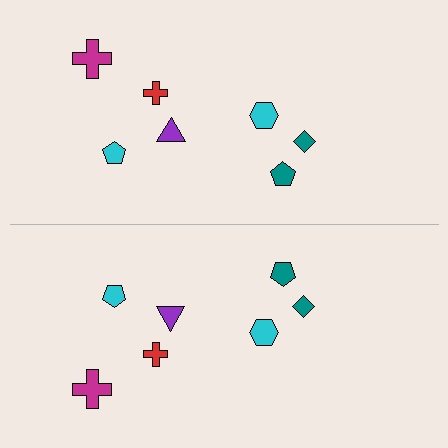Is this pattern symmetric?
Yes, this pattern has bilateral (reflection) symmetry.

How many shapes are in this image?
There are 14 shapes in this image.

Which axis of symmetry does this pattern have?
The pattern has a horizontal axis of symmetry running through the center of the image.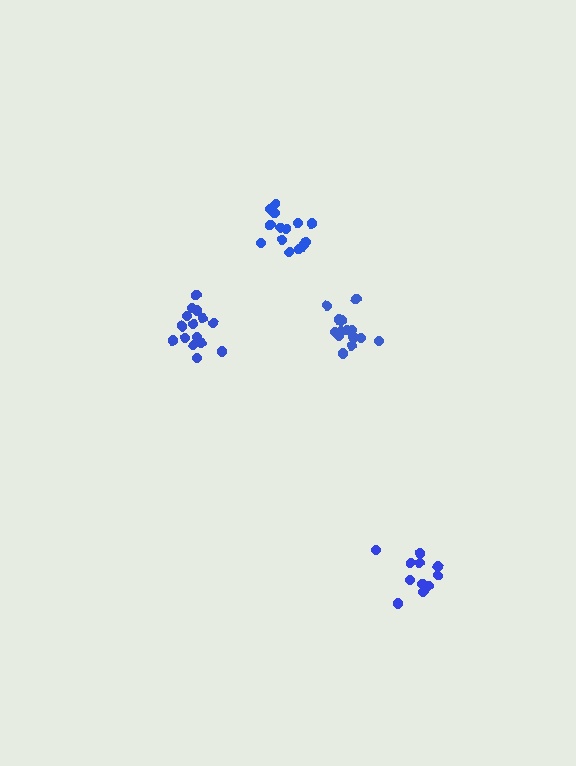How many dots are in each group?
Group 1: 16 dots, Group 2: 15 dots, Group 3: 14 dots, Group 4: 13 dots (58 total).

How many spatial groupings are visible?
There are 4 spatial groupings.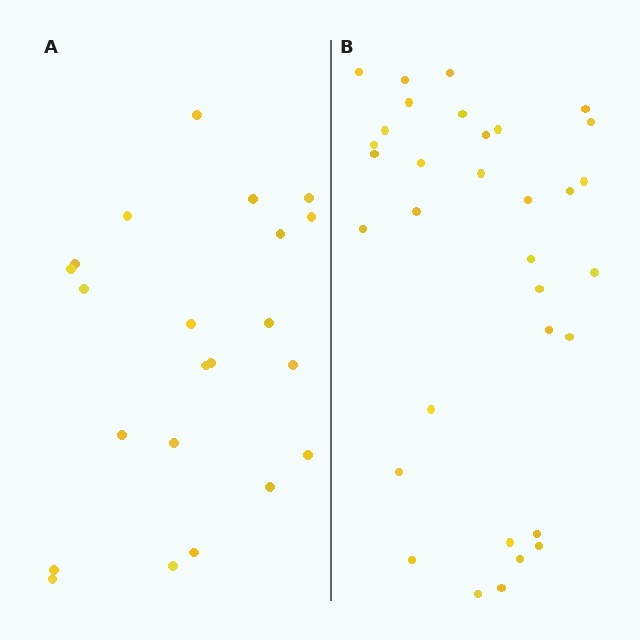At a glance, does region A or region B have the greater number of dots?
Region B (the right region) has more dots.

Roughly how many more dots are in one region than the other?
Region B has roughly 12 or so more dots than region A.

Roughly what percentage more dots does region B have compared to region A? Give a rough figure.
About 50% more.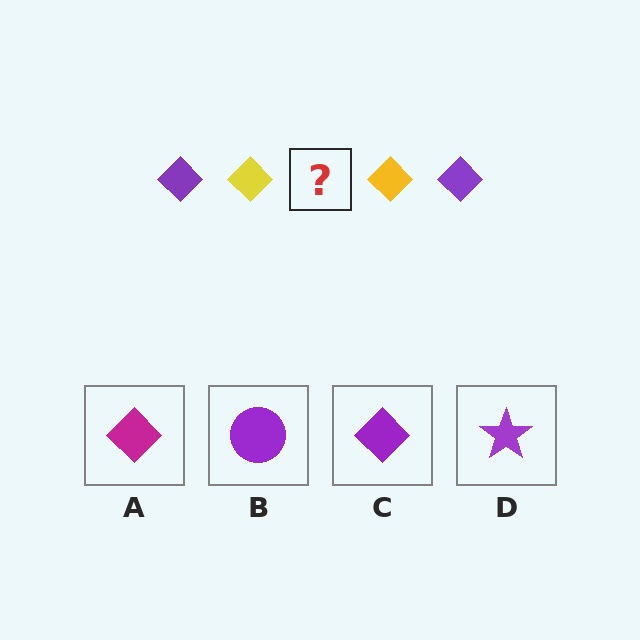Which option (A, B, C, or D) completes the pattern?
C.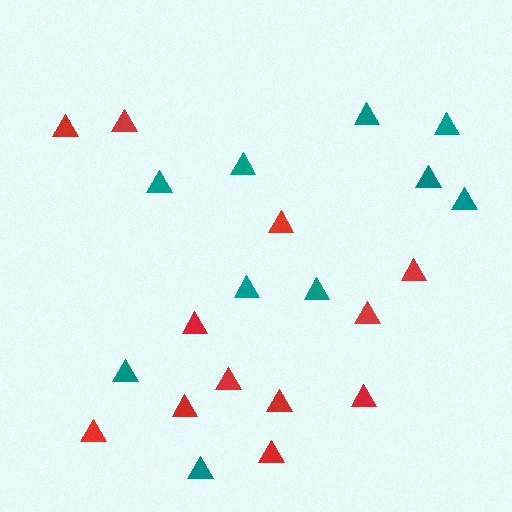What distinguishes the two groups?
There are 2 groups: one group of red triangles (12) and one group of teal triangles (10).